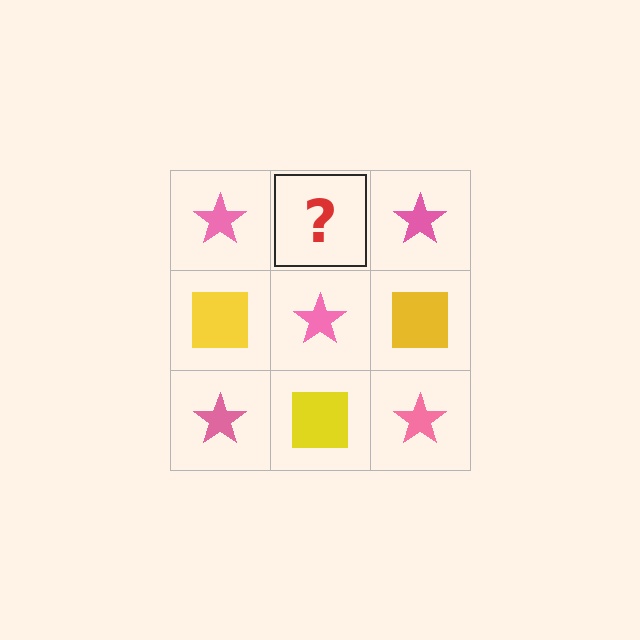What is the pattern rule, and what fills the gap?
The rule is that it alternates pink star and yellow square in a checkerboard pattern. The gap should be filled with a yellow square.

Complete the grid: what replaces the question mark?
The question mark should be replaced with a yellow square.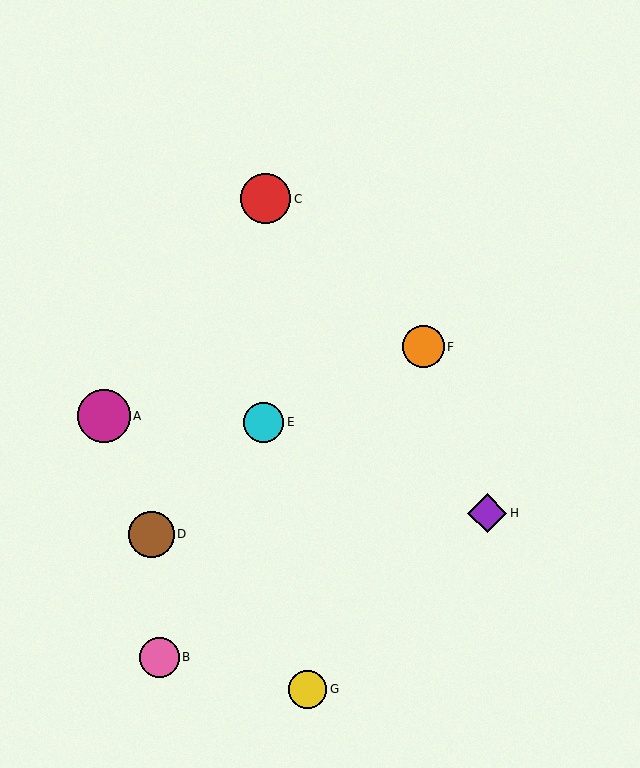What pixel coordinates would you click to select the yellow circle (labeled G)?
Click at (308, 689) to select the yellow circle G.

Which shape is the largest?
The magenta circle (labeled A) is the largest.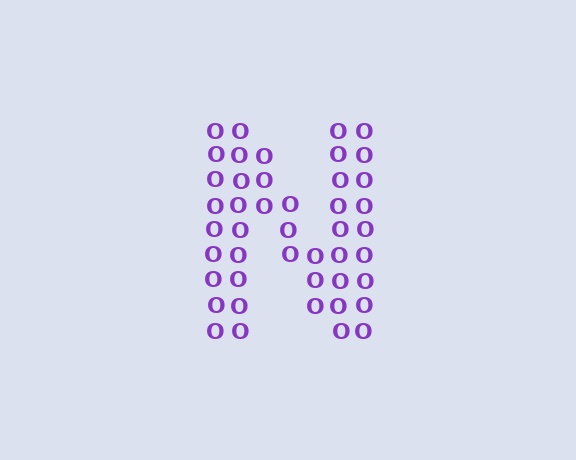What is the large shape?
The large shape is the letter N.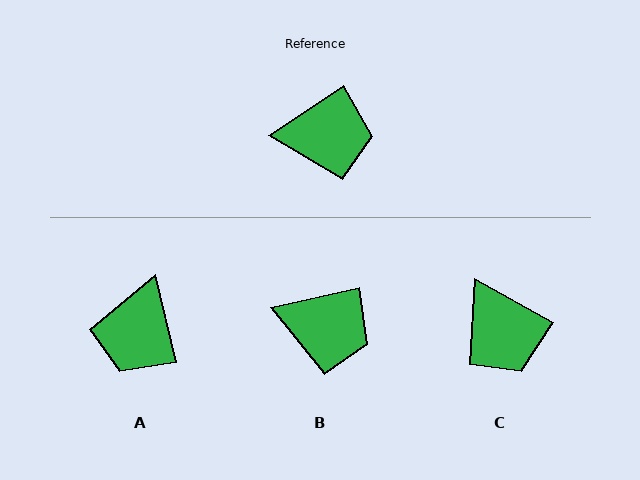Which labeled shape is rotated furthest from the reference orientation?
A, about 110 degrees away.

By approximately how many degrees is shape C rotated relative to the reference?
Approximately 63 degrees clockwise.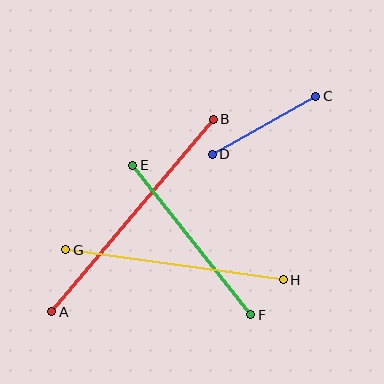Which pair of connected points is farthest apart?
Points A and B are farthest apart.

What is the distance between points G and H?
The distance is approximately 219 pixels.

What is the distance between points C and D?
The distance is approximately 119 pixels.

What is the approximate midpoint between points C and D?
The midpoint is at approximately (264, 125) pixels.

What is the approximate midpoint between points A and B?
The midpoint is at approximately (132, 216) pixels.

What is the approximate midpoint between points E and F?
The midpoint is at approximately (192, 240) pixels.